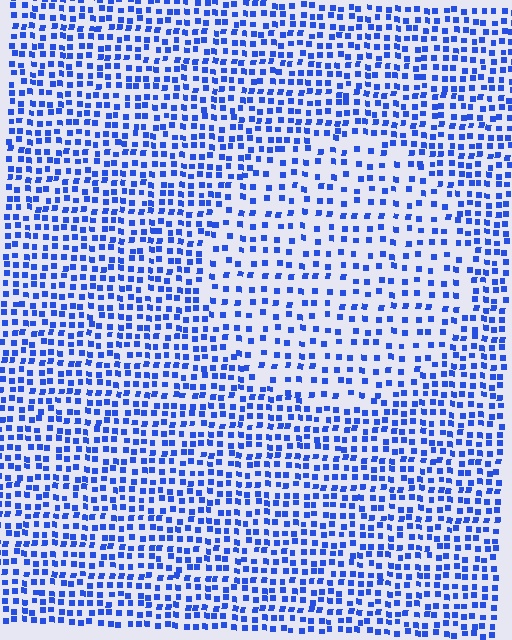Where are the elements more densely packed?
The elements are more densely packed outside the circle boundary.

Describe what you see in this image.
The image contains small blue elements arranged at two different densities. A circle-shaped region is visible where the elements are less densely packed than the surrounding area.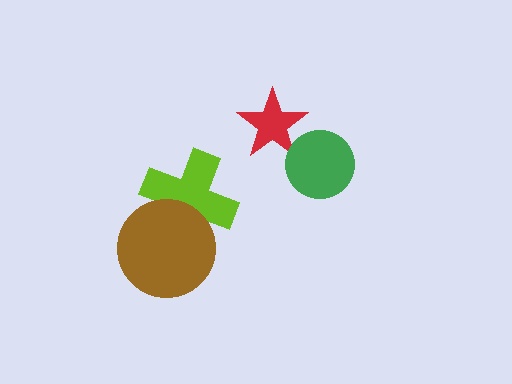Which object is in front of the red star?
The green circle is in front of the red star.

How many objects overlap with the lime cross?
1 object overlaps with the lime cross.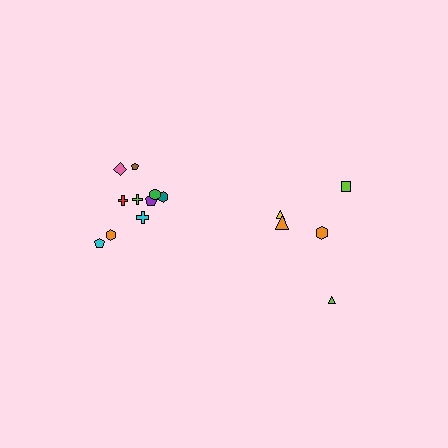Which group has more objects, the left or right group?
The left group.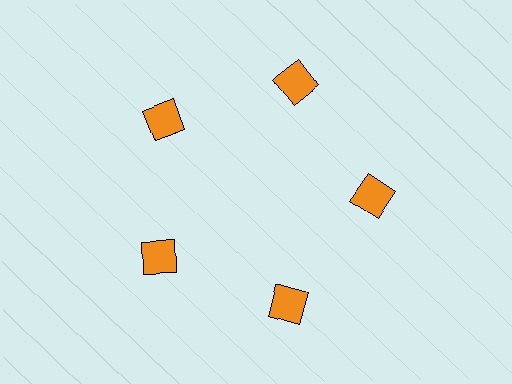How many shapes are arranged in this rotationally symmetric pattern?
There are 5 shapes, arranged in 5 groups of 1.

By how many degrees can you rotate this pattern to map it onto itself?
The pattern maps onto itself every 72 degrees of rotation.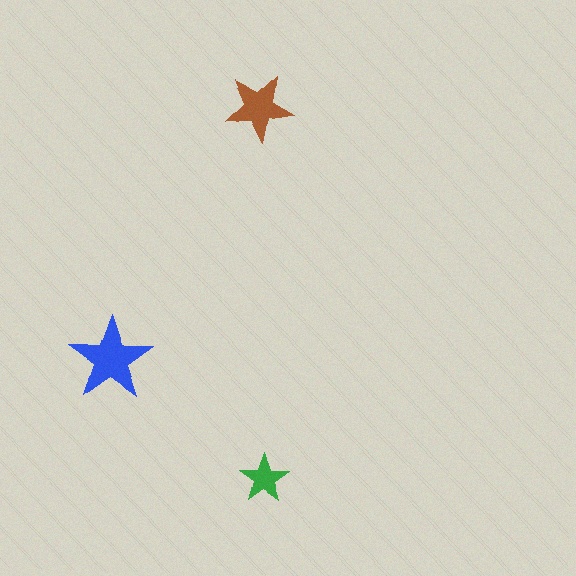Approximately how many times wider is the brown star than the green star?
About 1.5 times wider.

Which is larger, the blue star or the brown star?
The blue one.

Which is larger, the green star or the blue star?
The blue one.